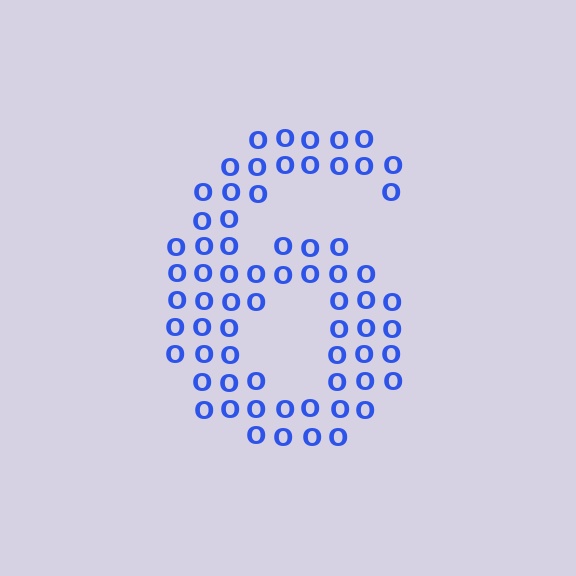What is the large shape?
The large shape is the digit 6.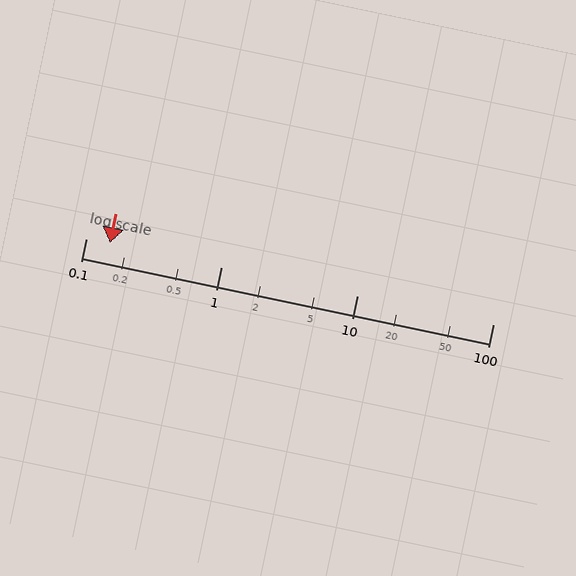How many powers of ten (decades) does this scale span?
The scale spans 3 decades, from 0.1 to 100.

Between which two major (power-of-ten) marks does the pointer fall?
The pointer is between 0.1 and 1.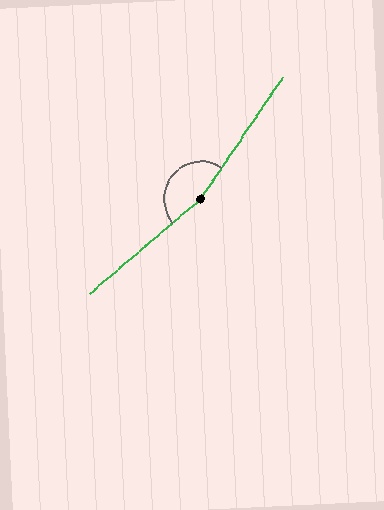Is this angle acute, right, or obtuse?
It is obtuse.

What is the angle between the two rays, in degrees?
Approximately 164 degrees.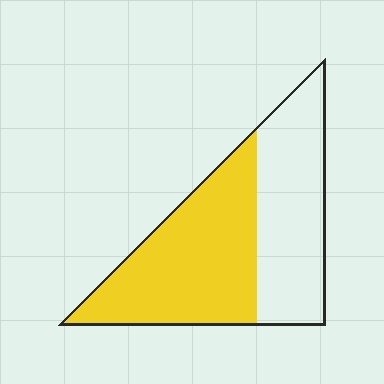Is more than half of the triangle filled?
Yes.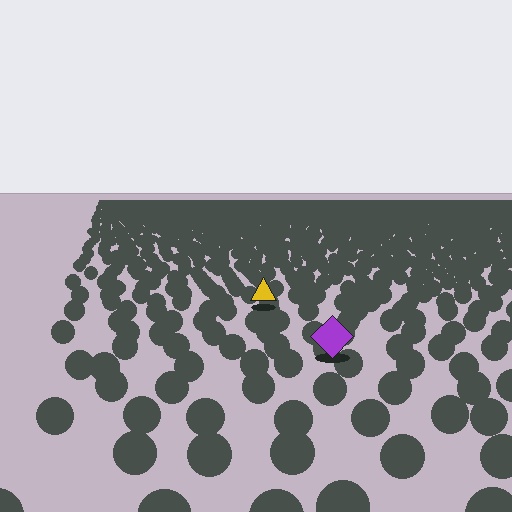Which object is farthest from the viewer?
The yellow triangle is farthest from the viewer. It appears smaller and the ground texture around it is denser.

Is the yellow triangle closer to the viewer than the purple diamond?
No. The purple diamond is closer — you can tell from the texture gradient: the ground texture is coarser near it.